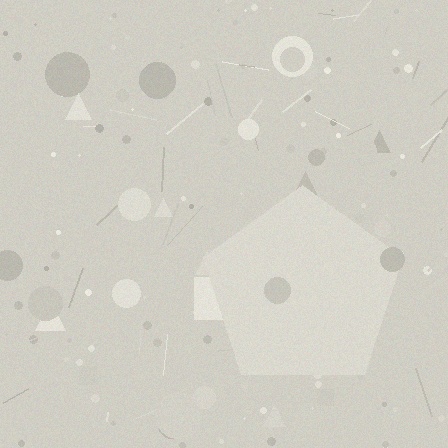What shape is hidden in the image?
A pentagon is hidden in the image.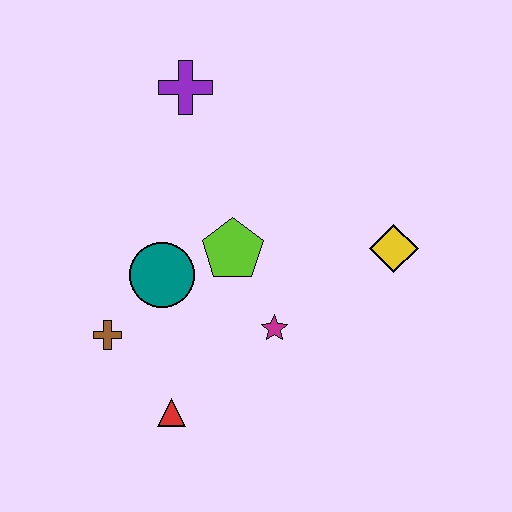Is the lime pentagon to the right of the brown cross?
Yes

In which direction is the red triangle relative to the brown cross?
The red triangle is below the brown cross.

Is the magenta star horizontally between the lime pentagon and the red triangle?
No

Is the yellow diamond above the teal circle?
Yes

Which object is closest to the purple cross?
The lime pentagon is closest to the purple cross.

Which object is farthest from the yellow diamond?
The brown cross is farthest from the yellow diamond.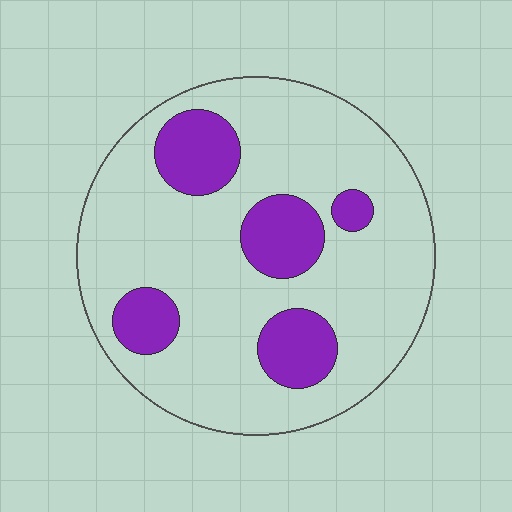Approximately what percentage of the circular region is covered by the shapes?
Approximately 20%.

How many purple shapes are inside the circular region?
5.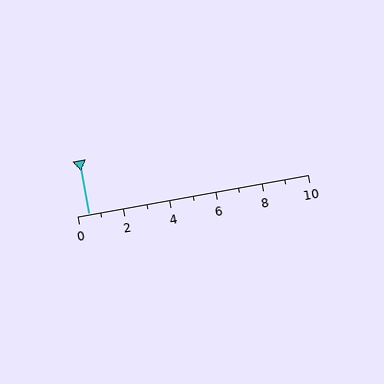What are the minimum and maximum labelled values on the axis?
The axis runs from 0 to 10.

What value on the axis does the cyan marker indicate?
The marker indicates approximately 0.5.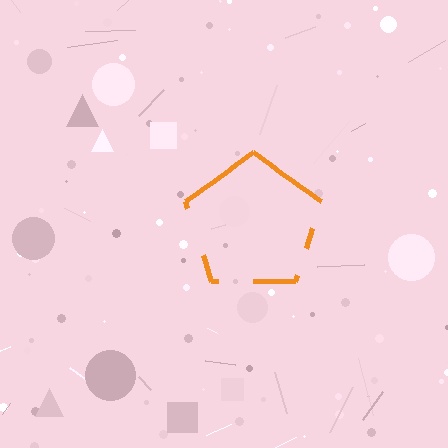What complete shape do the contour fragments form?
The contour fragments form a pentagon.